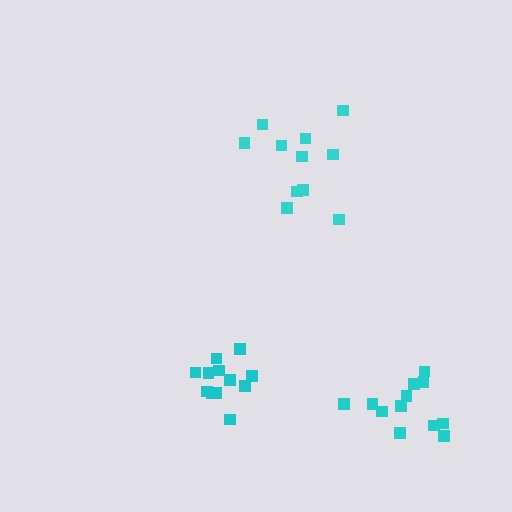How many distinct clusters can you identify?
There are 3 distinct clusters.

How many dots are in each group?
Group 1: 12 dots, Group 2: 11 dots, Group 3: 12 dots (35 total).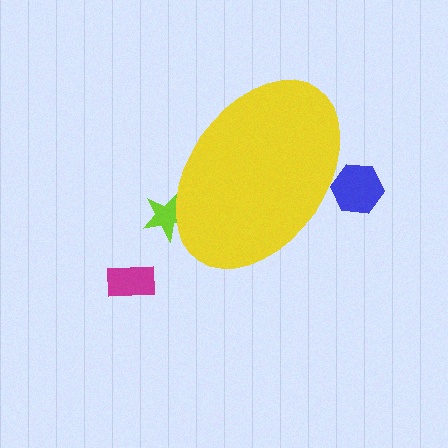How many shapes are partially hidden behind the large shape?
2 shapes are partially hidden.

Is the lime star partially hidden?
Yes, the lime star is partially hidden behind the yellow ellipse.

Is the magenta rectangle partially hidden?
No, the magenta rectangle is fully visible.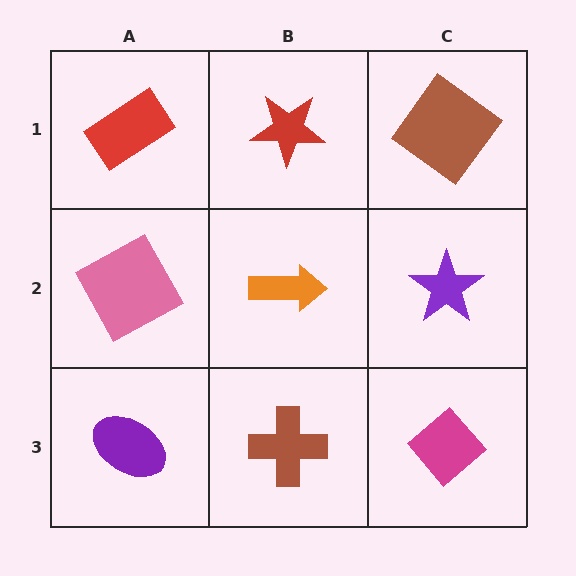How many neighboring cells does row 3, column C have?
2.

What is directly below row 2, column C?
A magenta diamond.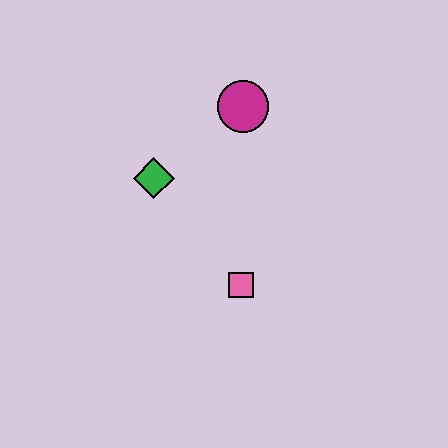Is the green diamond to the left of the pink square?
Yes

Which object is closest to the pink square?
The green diamond is closest to the pink square.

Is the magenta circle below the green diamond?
No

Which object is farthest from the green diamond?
The pink square is farthest from the green diamond.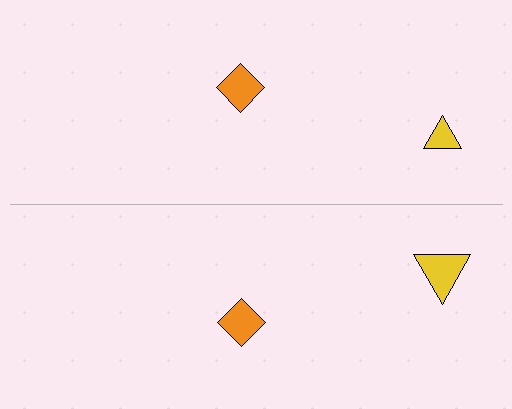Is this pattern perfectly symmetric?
No, the pattern is not perfectly symmetric. The yellow triangle on the bottom side has a different size than its mirror counterpart.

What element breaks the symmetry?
The yellow triangle on the bottom side has a different size than its mirror counterpart.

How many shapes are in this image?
There are 4 shapes in this image.